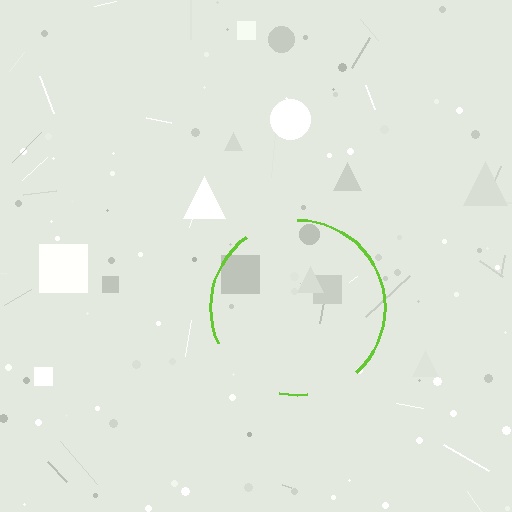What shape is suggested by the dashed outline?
The dashed outline suggests a circle.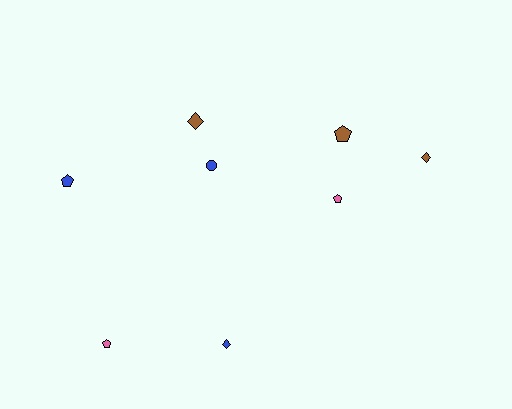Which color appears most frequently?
Brown, with 3 objects.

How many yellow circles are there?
There are no yellow circles.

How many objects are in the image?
There are 8 objects.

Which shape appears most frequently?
Pentagon, with 4 objects.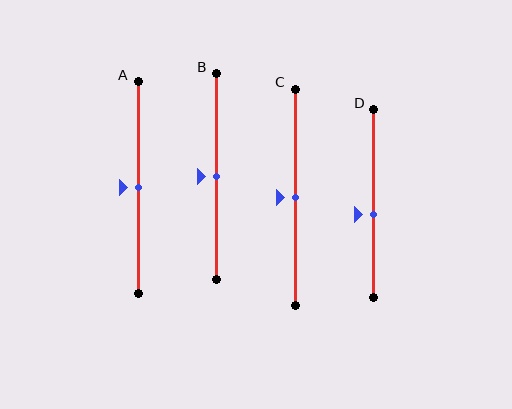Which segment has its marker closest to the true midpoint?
Segment A has its marker closest to the true midpoint.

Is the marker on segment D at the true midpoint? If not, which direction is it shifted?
No, the marker on segment D is shifted downward by about 6% of the segment length.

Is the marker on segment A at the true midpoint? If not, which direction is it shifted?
Yes, the marker on segment A is at the true midpoint.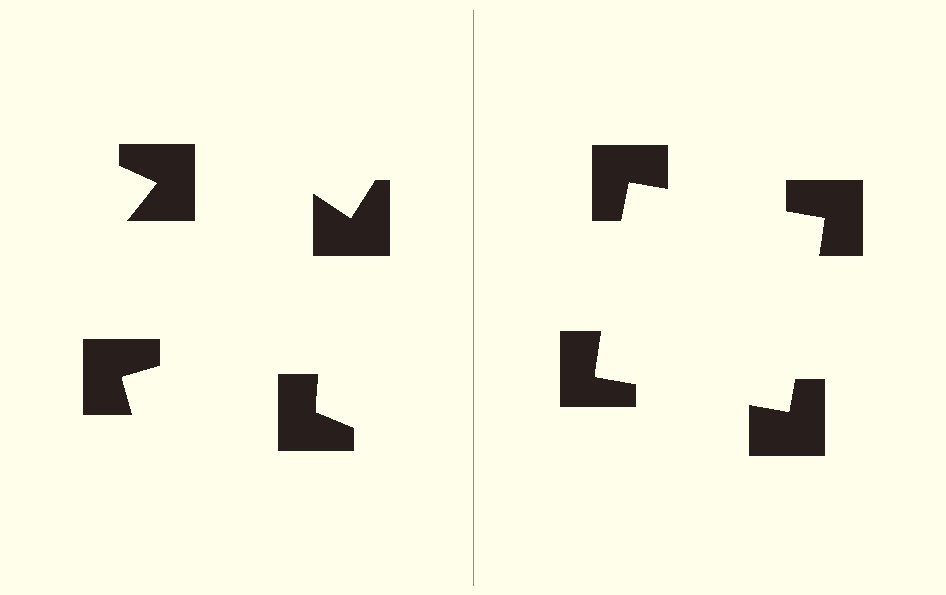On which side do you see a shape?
An illusory square appears on the right side. On the left side the wedge cuts are rotated, so no coherent shape forms.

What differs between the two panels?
The notched squares are positioned identically on both sides; only the wedge orientations differ. On the right they align to a square; on the left they are misaligned.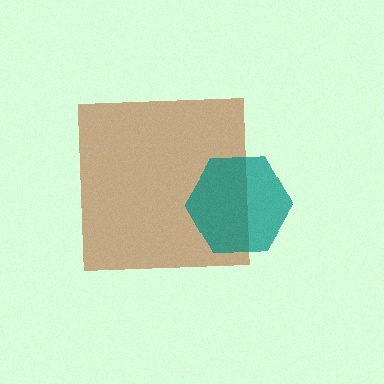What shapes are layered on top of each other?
The layered shapes are: a brown square, a teal hexagon.